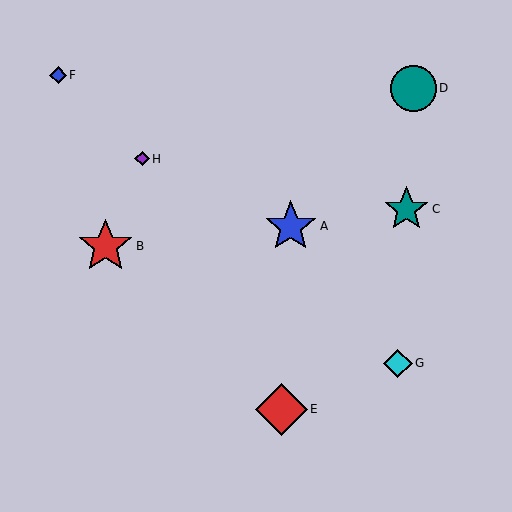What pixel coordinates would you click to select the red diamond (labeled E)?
Click at (281, 409) to select the red diamond E.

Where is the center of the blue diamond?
The center of the blue diamond is at (58, 75).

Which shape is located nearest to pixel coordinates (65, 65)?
The blue diamond (labeled F) at (58, 75) is nearest to that location.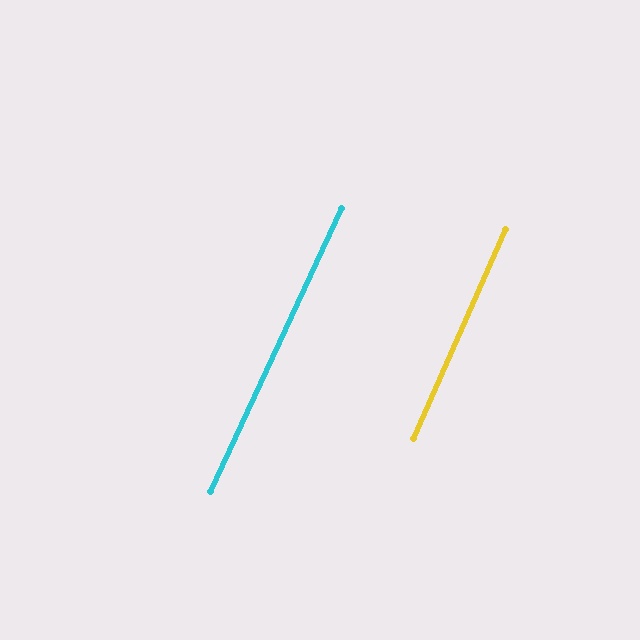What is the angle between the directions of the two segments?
Approximately 1 degree.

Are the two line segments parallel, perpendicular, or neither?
Parallel — their directions differ by only 1.3°.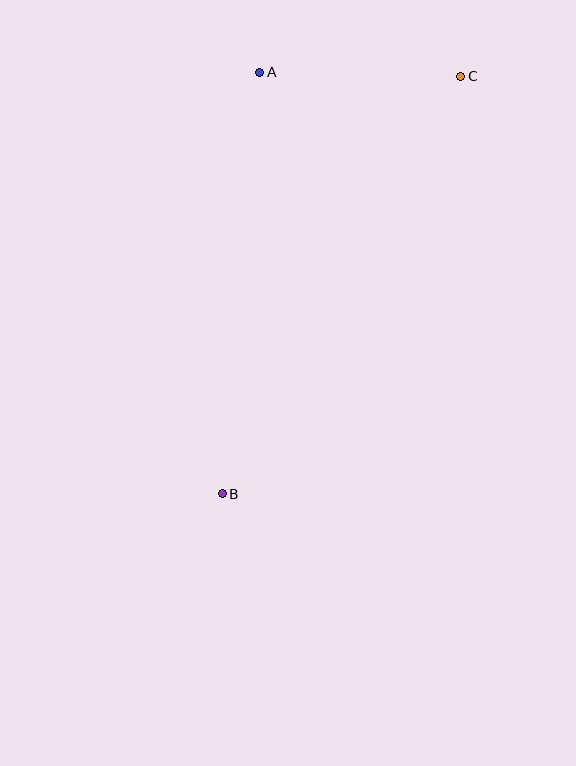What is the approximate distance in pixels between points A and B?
The distance between A and B is approximately 423 pixels.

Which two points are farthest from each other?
Points B and C are farthest from each other.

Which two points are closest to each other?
Points A and C are closest to each other.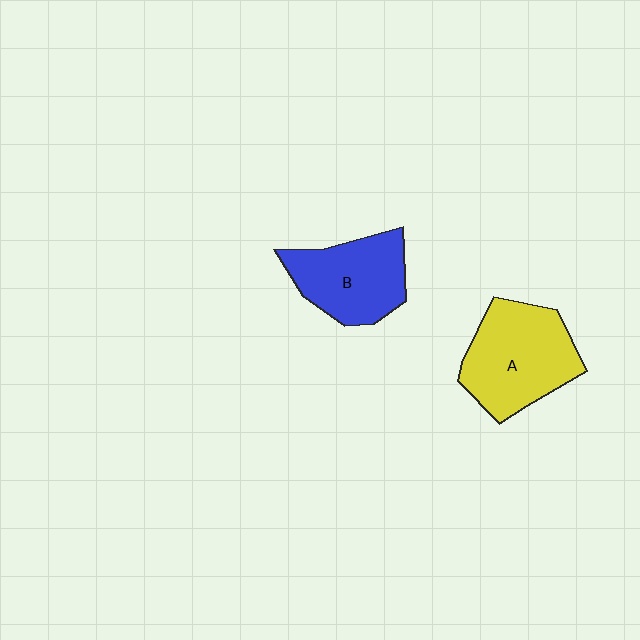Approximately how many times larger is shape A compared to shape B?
Approximately 1.2 times.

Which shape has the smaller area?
Shape B (blue).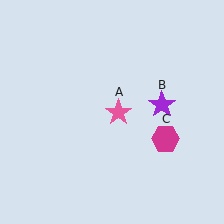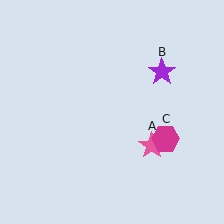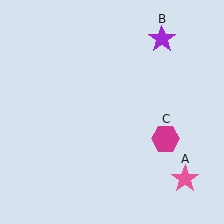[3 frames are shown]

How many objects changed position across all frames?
2 objects changed position: pink star (object A), purple star (object B).